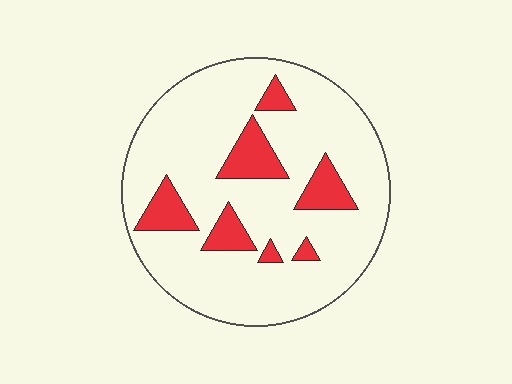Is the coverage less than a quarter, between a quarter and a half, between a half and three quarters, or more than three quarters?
Less than a quarter.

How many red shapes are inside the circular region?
7.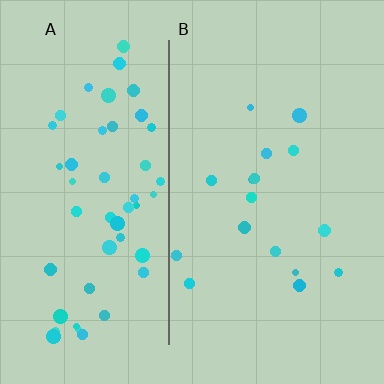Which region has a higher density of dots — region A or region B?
A (the left).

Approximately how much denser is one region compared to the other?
Approximately 3.2× — region A over region B.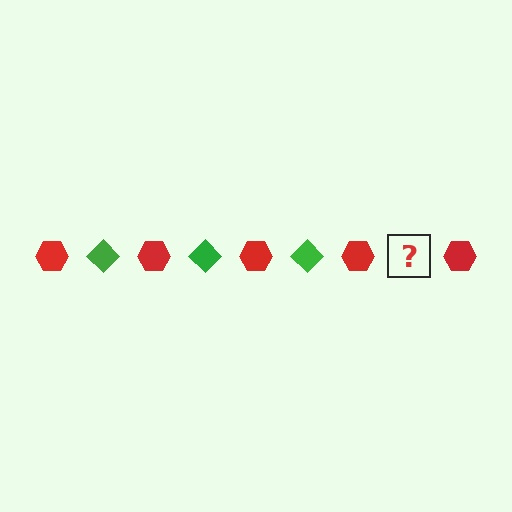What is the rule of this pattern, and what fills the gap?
The rule is that the pattern alternates between red hexagon and green diamond. The gap should be filled with a green diamond.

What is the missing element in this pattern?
The missing element is a green diamond.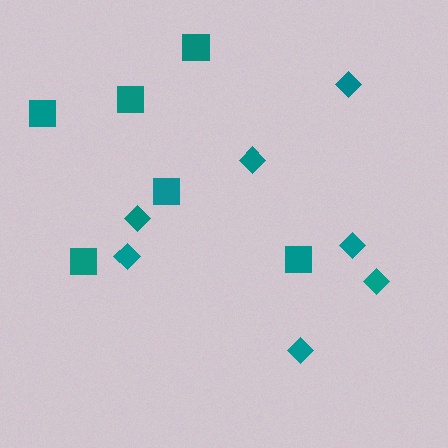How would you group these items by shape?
There are 2 groups: one group of diamonds (7) and one group of squares (6).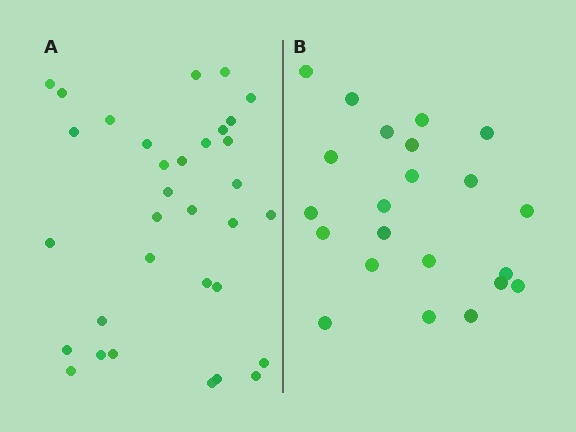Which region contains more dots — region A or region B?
Region A (the left region) has more dots.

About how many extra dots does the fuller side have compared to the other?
Region A has roughly 12 or so more dots than region B.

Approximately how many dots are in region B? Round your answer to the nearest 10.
About 20 dots. (The exact count is 22, which rounds to 20.)